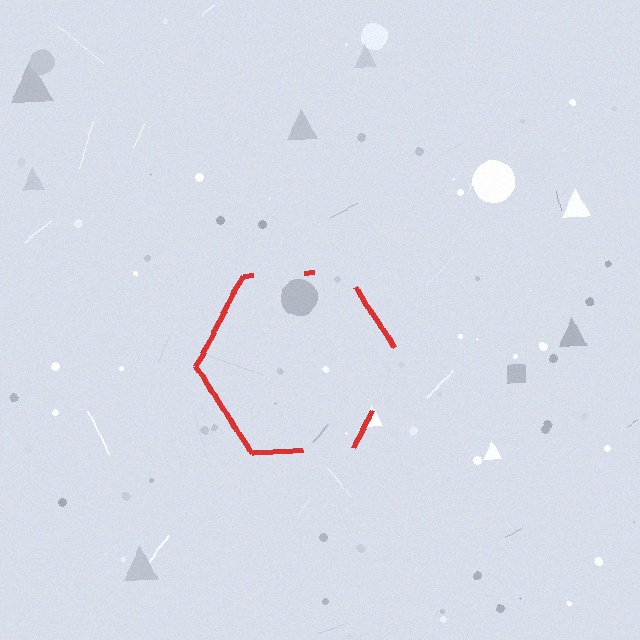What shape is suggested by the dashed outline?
The dashed outline suggests a hexagon.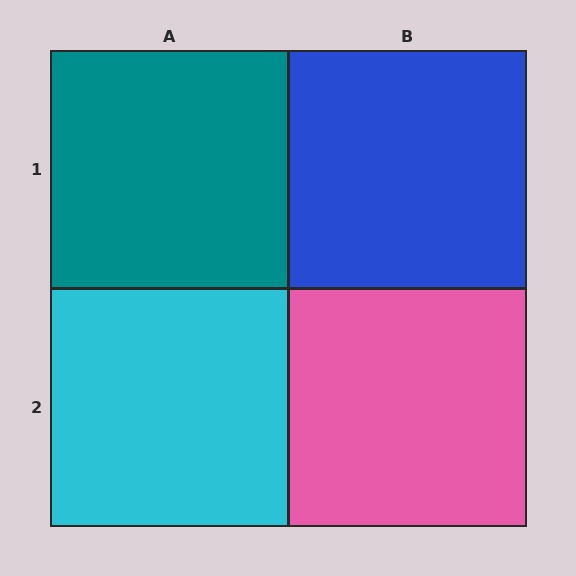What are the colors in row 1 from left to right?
Teal, blue.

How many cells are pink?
1 cell is pink.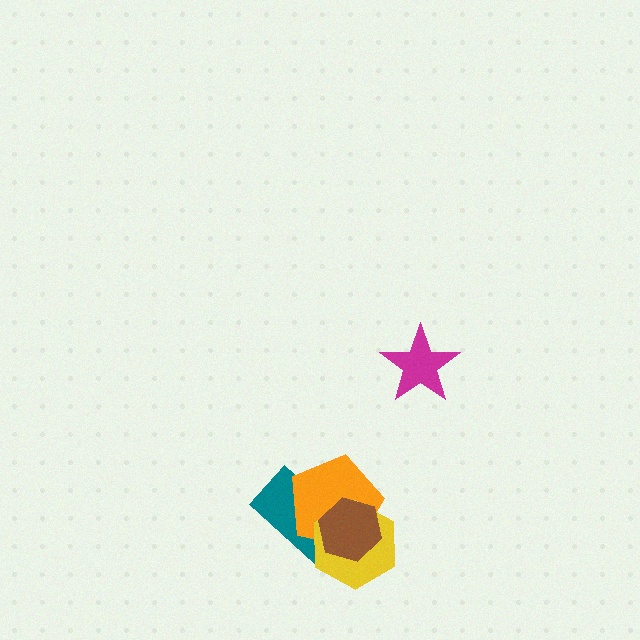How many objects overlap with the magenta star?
0 objects overlap with the magenta star.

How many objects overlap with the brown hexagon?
3 objects overlap with the brown hexagon.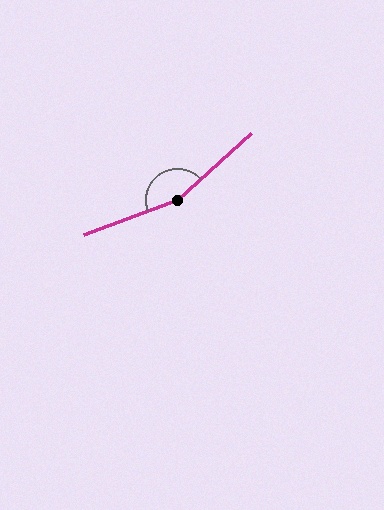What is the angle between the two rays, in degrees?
Approximately 158 degrees.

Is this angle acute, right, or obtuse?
It is obtuse.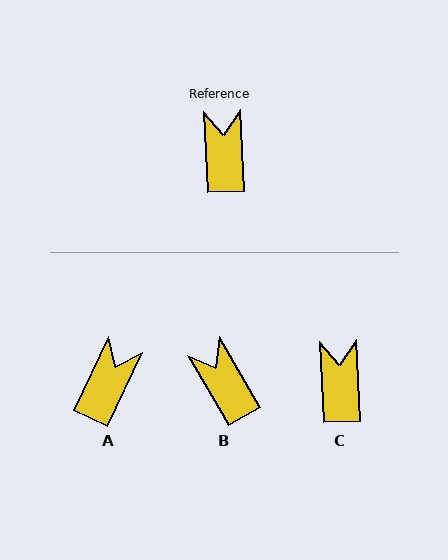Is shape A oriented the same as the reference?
No, it is off by about 28 degrees.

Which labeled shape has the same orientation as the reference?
C.